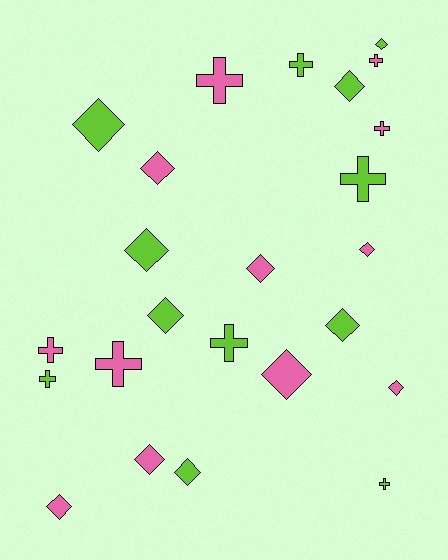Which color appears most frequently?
Pink, with 12 objects.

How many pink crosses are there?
There are 5 pink crosses.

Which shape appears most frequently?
Diamond, with 14 objects.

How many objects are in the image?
There are 24 objects.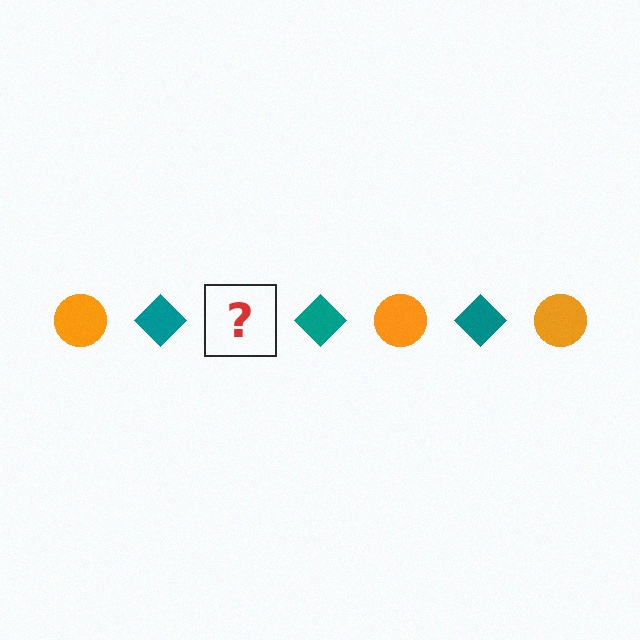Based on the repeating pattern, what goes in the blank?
The blank should be an orange circle.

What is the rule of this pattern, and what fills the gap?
The rule is that the pattern alternates between orange circle and teal diamond. The gap should be filled with an orange circle.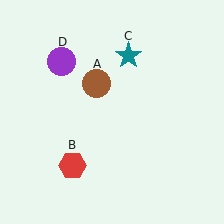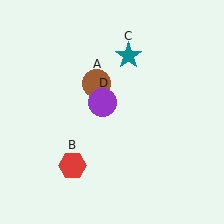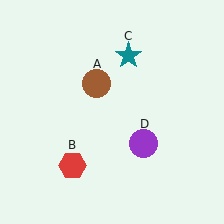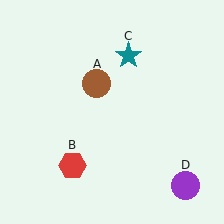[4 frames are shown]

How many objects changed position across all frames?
1 object changed position: purple circle (object D).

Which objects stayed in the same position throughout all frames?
Brown circle (object A) and red hexagon (object B) and teal star (object C) remained stationary.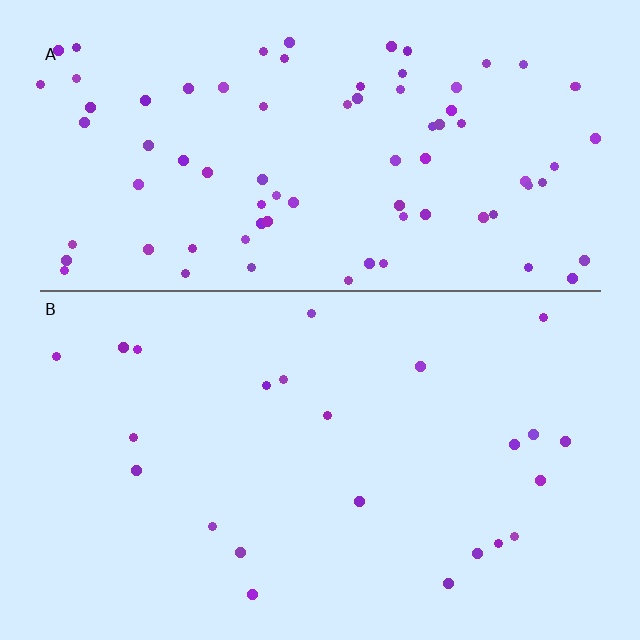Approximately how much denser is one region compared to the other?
Approximately 3.6× — region A over region B.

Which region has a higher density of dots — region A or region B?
A (the top).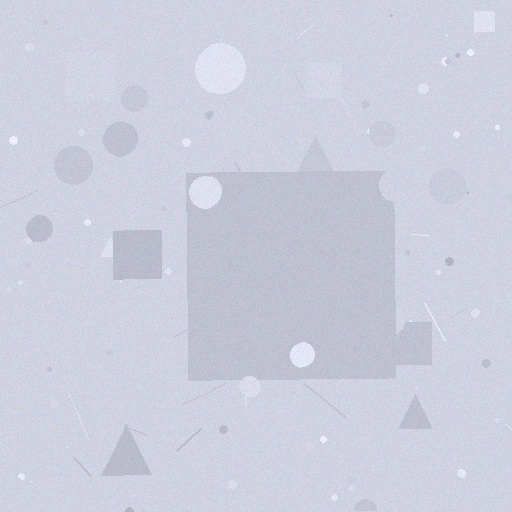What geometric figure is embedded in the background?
A square is embedded in the background.